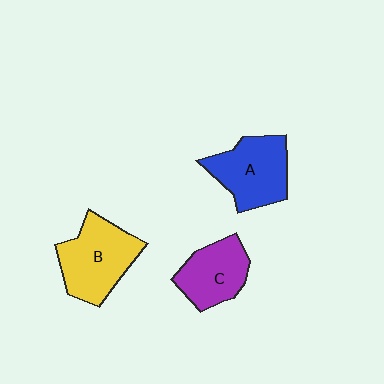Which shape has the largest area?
Shape B (yellow).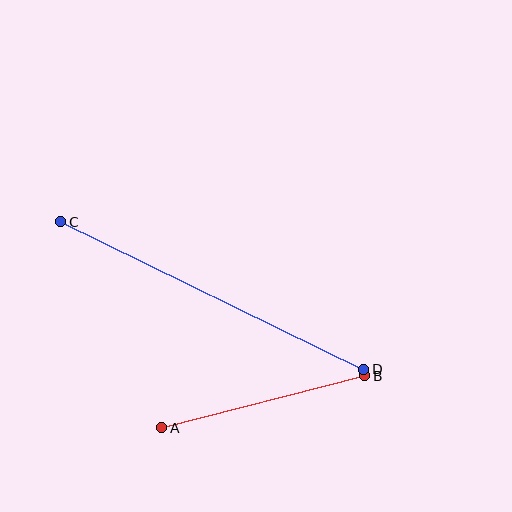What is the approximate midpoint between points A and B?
The midpoint is at approximately (263, 402) pixels.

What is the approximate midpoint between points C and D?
The midpoint is at approximately (212, 295) pixels.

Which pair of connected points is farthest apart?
Points C and D are farthest apart.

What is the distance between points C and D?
The distance is approximately 337 pixels.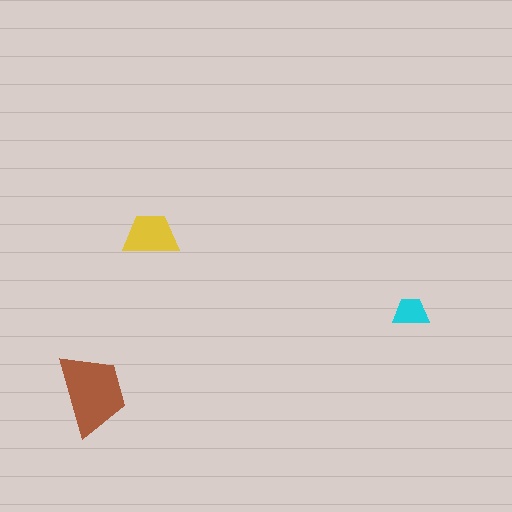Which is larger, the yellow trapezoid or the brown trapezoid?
The brown one.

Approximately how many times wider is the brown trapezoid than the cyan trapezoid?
About 2 times wider.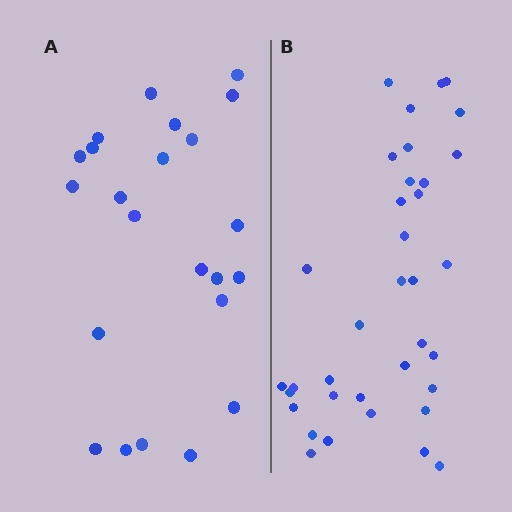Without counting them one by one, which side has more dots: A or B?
Region B (the right region) has more dots.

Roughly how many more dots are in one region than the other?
Region B has approximately 15 more dots than region A.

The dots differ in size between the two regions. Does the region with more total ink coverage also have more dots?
No. Region A has more total ink coverage because its dots are larger, but region B actually contains more individual dots. Total area can be misleading — the number of items is what matters here.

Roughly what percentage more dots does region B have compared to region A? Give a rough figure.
About 55% more.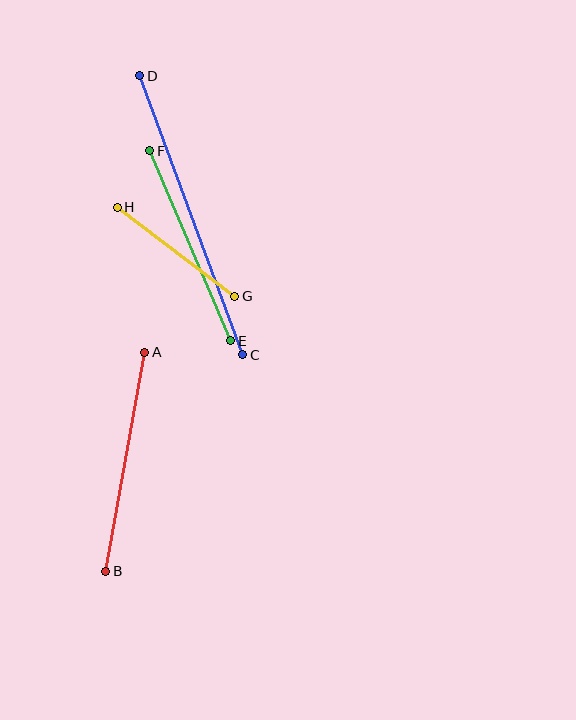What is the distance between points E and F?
The distance is approximately 206 pixels.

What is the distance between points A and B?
The distance is approximately 222 pixels.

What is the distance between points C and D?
The distance is approximately 297 pixels.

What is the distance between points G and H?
The distance is approximately 147 pixels.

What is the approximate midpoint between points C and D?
The midpoint is at approximately (191, 215) pixels.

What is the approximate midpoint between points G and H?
The midpoint is at approximately (176, 252) pixels.